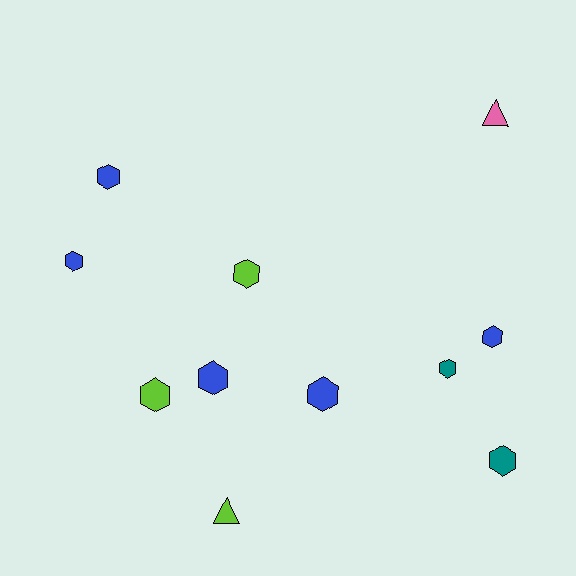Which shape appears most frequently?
Hexagon, with 9 objects.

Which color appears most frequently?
Blue, with 5 objects.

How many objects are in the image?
There are 11 objects.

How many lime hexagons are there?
There are 2 lime hexagons.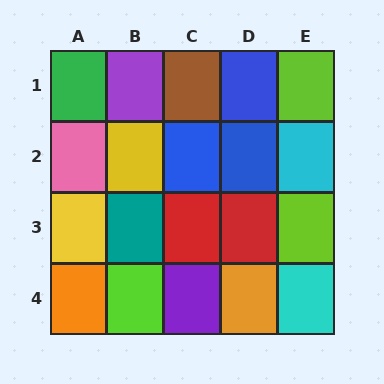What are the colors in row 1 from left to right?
Green, purple, brown, blue, lime.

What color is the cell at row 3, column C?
Red.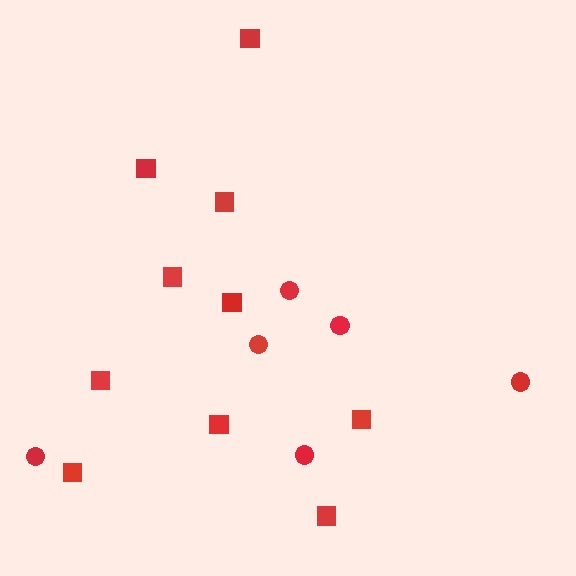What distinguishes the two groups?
There are 2 groups: one group of squares (10) and one group of circles (6).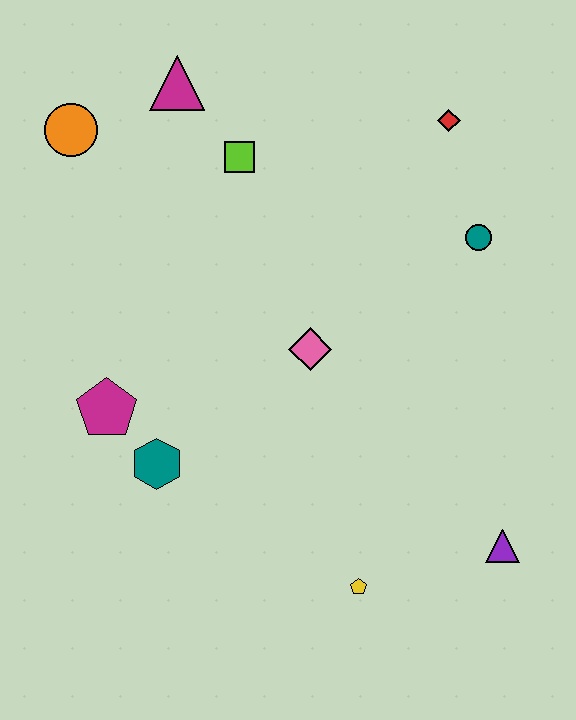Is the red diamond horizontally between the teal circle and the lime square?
Yes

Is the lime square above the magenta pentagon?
Yes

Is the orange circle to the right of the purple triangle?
No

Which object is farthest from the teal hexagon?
The red diamond is farthest from the teal hexagon.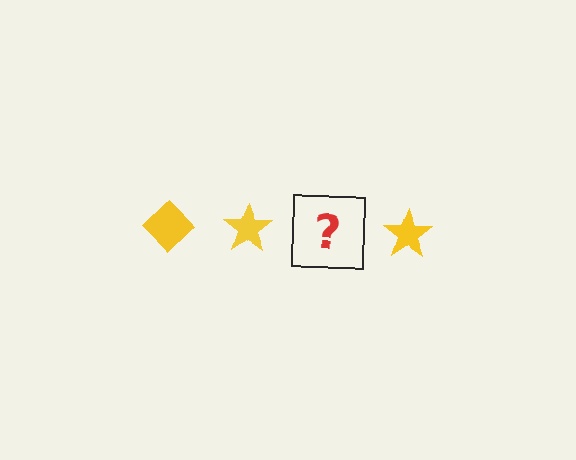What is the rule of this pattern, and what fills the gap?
The rule is that the pattern cycles through diamond, star shapes in yellow. The gap should be filled with a yellow diamond.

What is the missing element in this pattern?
The missing element is a yellow diamond.